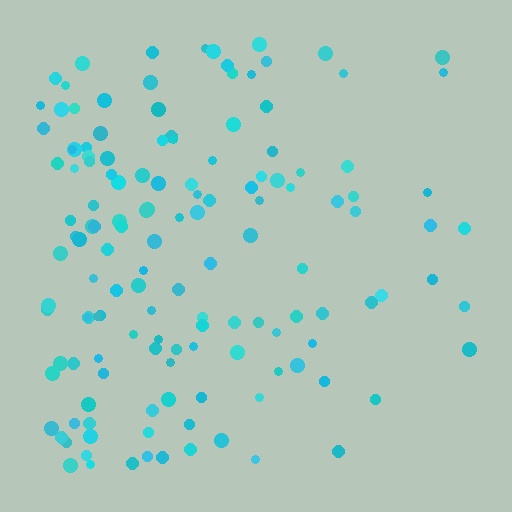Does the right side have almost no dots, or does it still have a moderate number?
Still a moderate number, just noticeably fewer than the left.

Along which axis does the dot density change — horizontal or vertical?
Horizontal.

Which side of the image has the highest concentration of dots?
The left.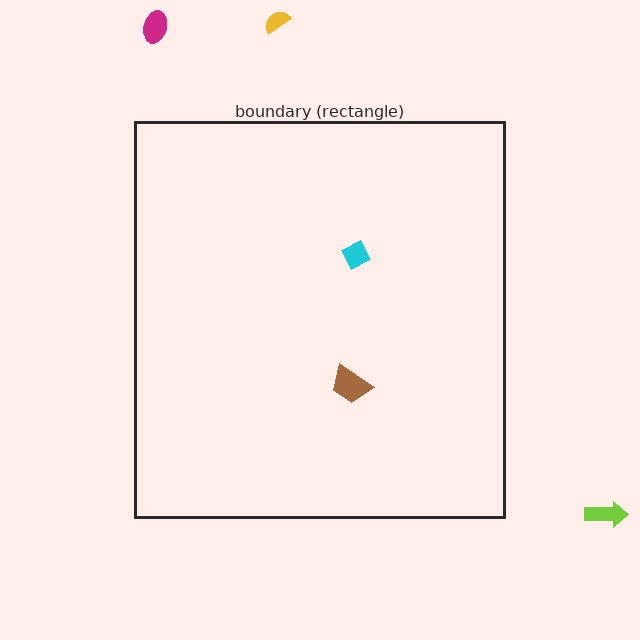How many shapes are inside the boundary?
2 inside, 3 outside.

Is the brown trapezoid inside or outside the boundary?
Inside.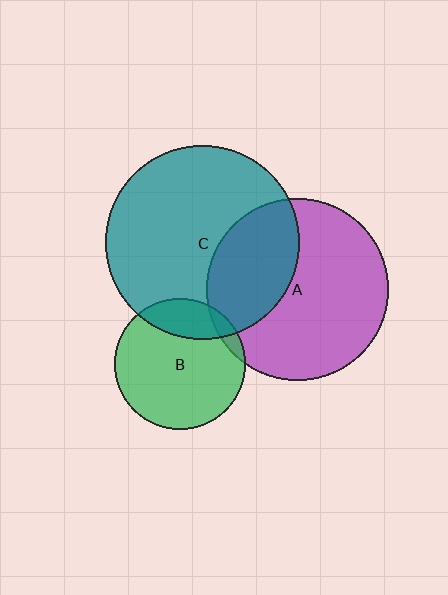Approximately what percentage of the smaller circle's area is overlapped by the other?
Approximately 20%.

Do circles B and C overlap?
Yes.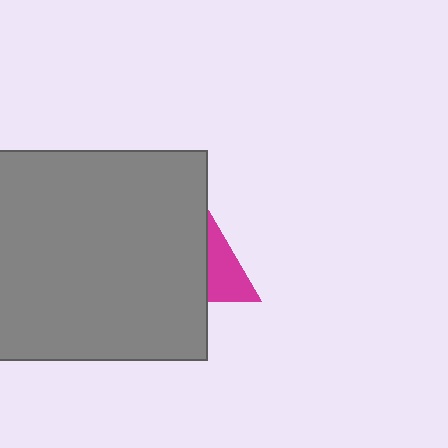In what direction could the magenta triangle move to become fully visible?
The magenta triangle could move right. That would shift it out from behind the gray square entirely.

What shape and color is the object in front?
The object in front is a gray square.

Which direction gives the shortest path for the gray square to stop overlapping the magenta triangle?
Moving left gives the shortest separation.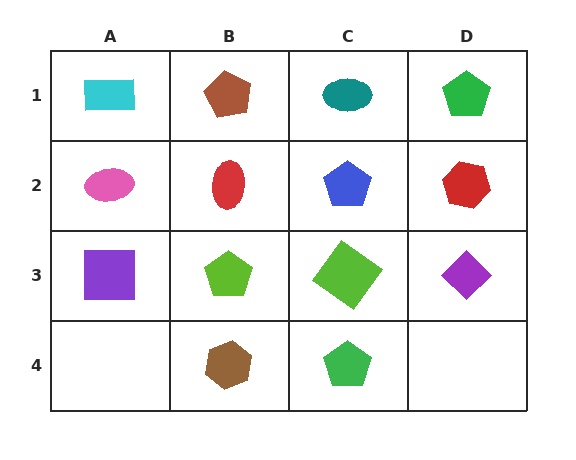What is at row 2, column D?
A red hexagon.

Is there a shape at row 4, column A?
No, that cell is empty.